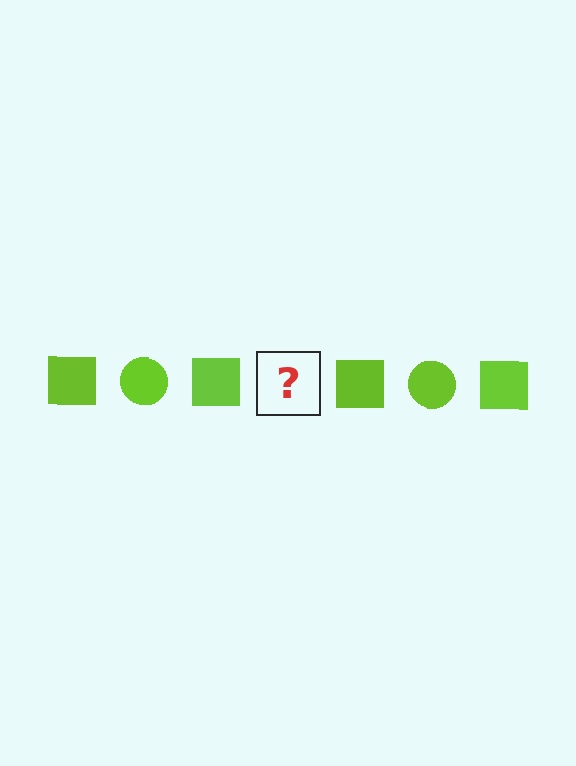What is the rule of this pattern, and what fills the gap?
The rule is that the pattern cycles through square, circle shapes in lime. The gap should be filled with a lime circle.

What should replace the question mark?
The question mark should be replaced with a lime circle.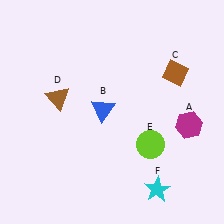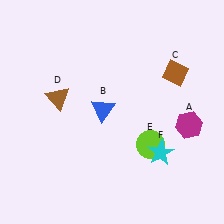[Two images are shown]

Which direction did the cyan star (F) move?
The cyan star (F) moved up.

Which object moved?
The cyan star (F) moved up.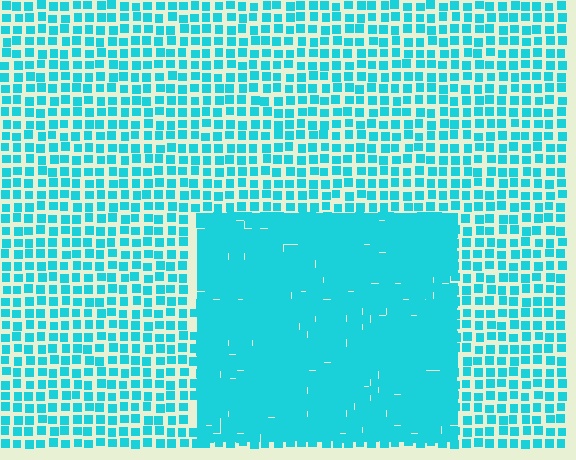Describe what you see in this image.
The image contains small cyan elements arranged at two different densities. A rectangle-shaped region is visible where the elements are more densely packed than the surrounding area.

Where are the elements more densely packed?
The elements are more densely packed inside the rectangle boundary.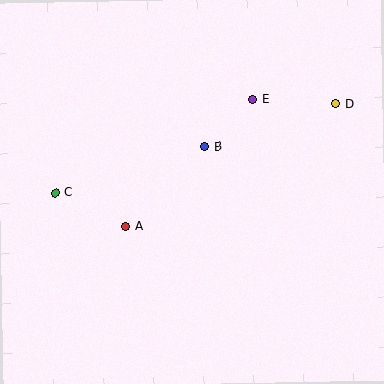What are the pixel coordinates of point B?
Point B is at (205, 147).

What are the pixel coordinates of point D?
Point D is at (336, 104).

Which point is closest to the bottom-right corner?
Point D is closest to the bottom-right corner.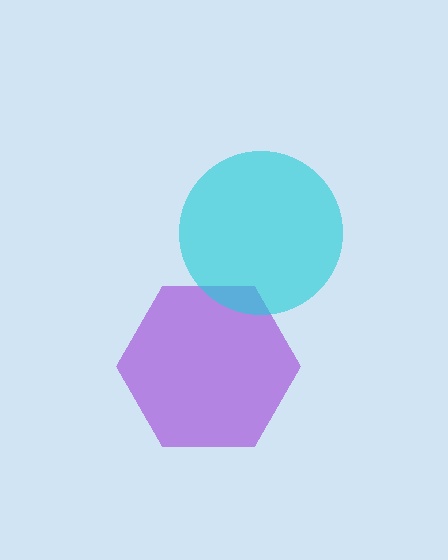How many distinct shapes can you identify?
There are 2 distinct shapes: a purple hexagon, a cyan circle.